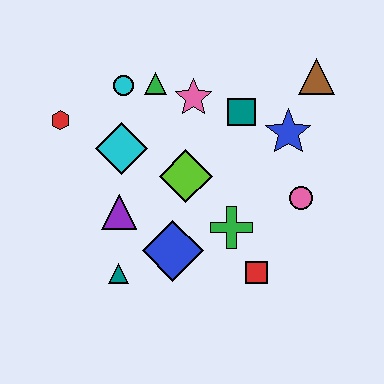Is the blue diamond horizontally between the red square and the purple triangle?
Yes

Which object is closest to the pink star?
The green triangle is closest to the pink star.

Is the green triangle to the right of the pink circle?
No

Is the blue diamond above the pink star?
No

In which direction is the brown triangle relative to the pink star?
The brown triangle is to the right of the pink star.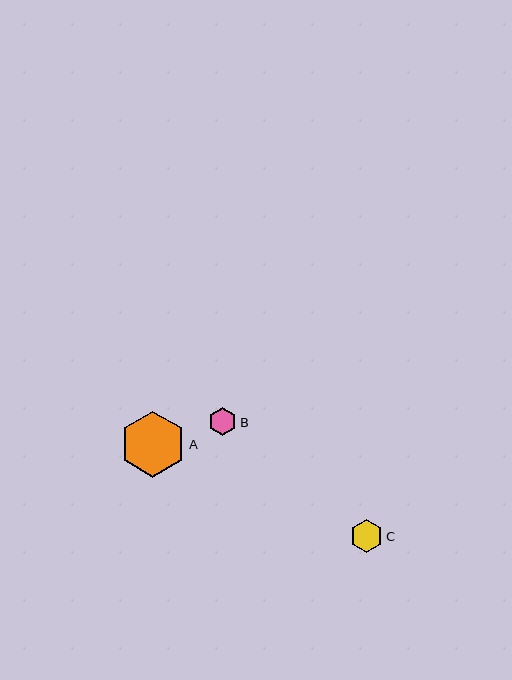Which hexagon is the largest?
Hexagon A is the largest with a size of approximately 66 pixels.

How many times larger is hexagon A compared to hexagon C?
Hexagon A is approximately 2.1 times the size of hexagon C.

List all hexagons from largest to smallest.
From largest to smallest: A, C, B.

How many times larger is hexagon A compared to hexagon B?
Hexagon A is approximately 2.3 times the size of hexagon B.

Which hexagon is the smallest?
Hexagon B is the smallest with a size of approximately 29 pixels.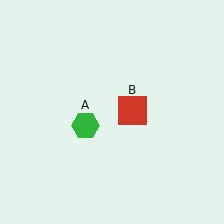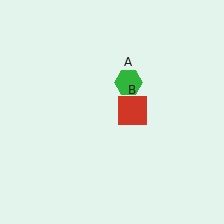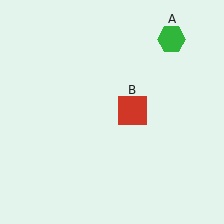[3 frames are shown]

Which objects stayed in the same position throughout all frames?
Red square (object B) remained stationary.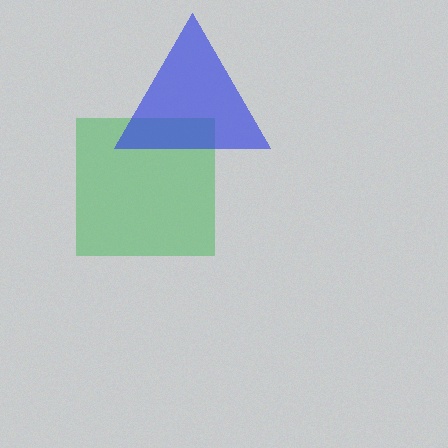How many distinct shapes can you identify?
There are 2 distinct shapes: a green square, a blue triangle.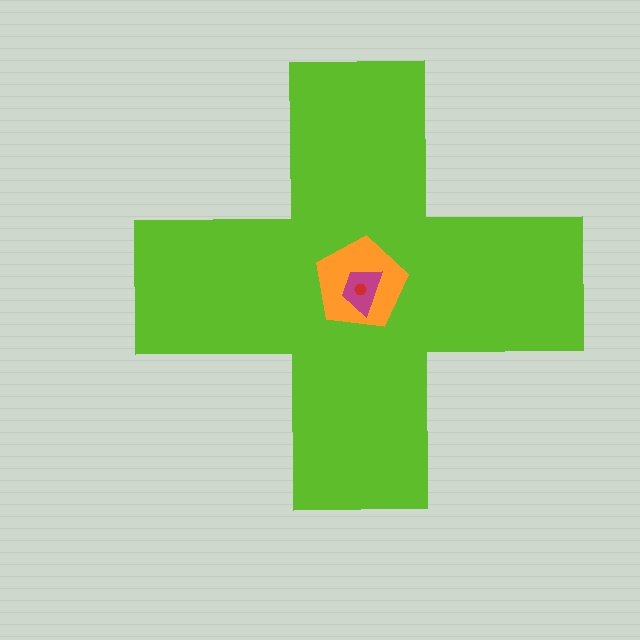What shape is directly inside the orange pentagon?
The magenta trapezoid.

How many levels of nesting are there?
4.